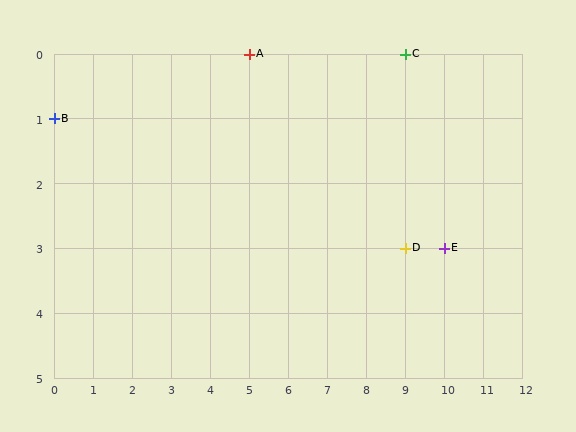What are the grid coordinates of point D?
Point D is at grid coordinates (9, 3).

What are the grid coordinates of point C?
Point C is at grid coordinates (9, 0).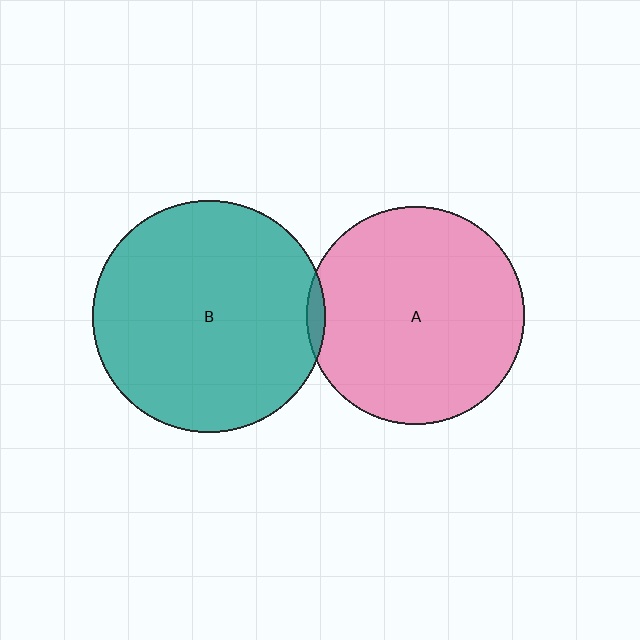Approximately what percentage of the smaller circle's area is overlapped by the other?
Approximately 5%.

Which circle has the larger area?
Circle B (teal).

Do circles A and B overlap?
Yes.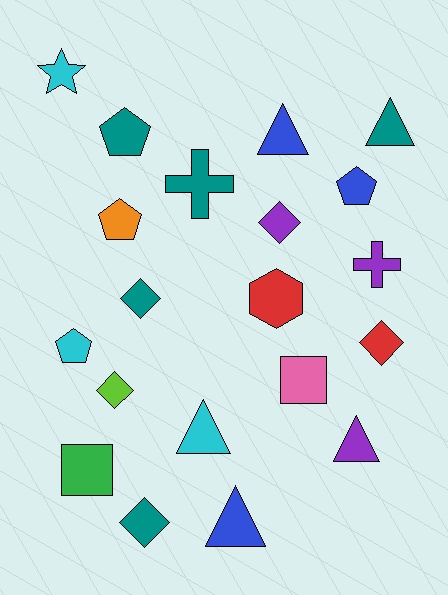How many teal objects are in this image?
There are 5 teal objects.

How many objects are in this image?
There are 20 objects.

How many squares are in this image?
There are 2 squares.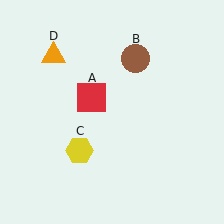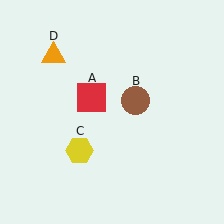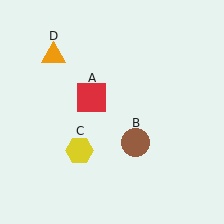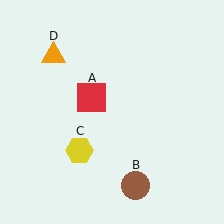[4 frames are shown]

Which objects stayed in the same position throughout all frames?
Red square (object A) and yellow hexagon (object C) and orange triangle (object D) remained stationary.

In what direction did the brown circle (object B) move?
The brown circle (object B) moved down.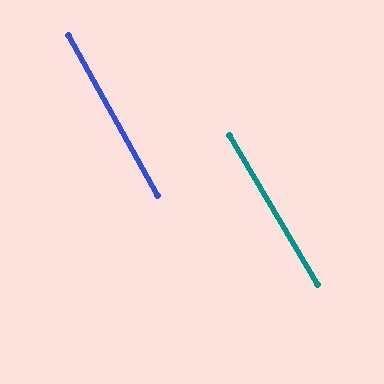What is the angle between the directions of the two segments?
Approximately 1 degree.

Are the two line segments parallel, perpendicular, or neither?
Parallel — their directions differ by only 1.4°.